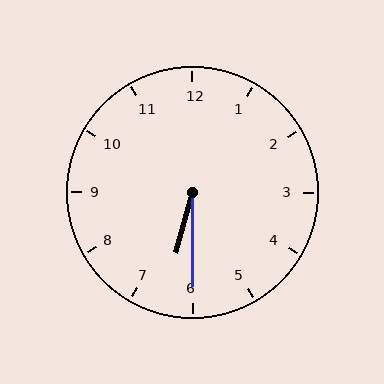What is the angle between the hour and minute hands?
Approximately 15 degrees.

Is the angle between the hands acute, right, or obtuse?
It is acute.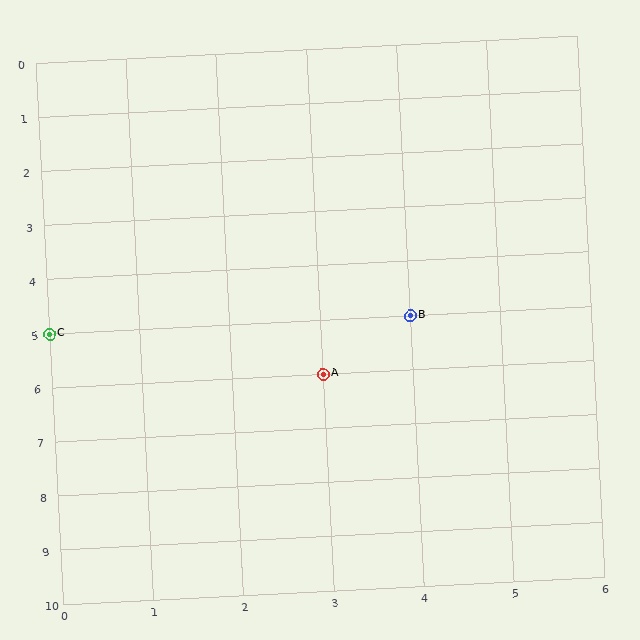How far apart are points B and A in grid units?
Points B and A are 1 column and 1 row apart (about 1.4 grid units diagonally).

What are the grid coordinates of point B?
Point B is at grid coordinates (4, 5).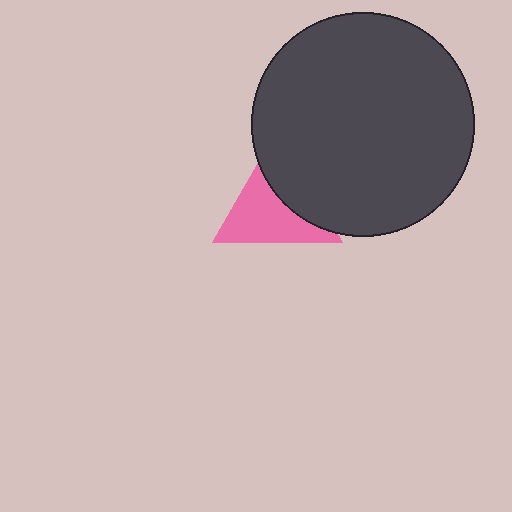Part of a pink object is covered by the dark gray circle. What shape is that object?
It is a triangle.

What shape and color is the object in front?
The object in front is a dark gray circle.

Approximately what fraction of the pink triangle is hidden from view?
Roughly 41% of the pink triangle is hidden behind the dark gray circle.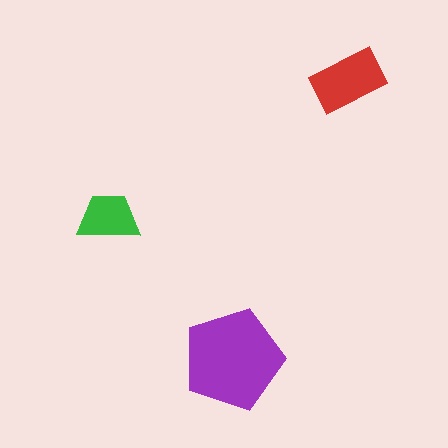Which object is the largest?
The purple pentagon.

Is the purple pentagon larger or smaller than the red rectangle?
Larger.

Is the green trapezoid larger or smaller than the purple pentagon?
Smaller.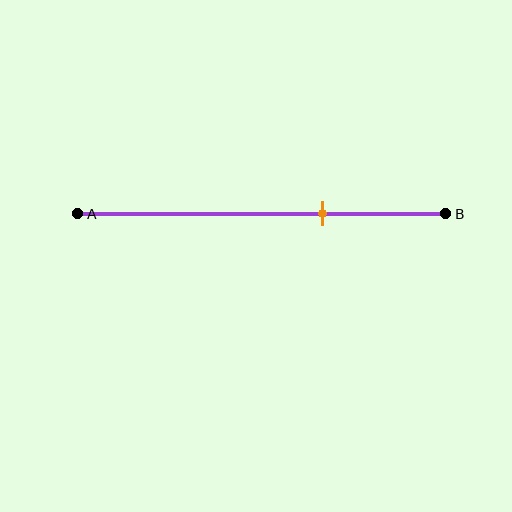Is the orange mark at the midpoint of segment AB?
No, the mark is at about 65% from A, not at the 50% midpoint.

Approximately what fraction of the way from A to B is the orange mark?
The orange mark is approximately 65% of the way from A to B.